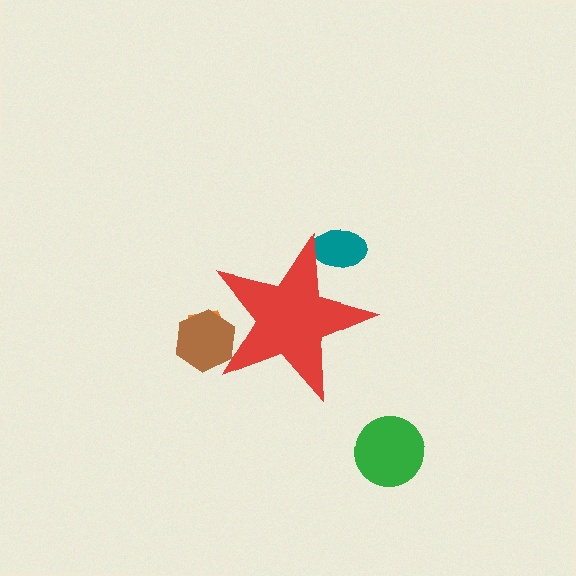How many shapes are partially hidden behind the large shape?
3 shapes are partially hidden.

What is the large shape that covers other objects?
A red star.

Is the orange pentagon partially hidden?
Yes, the orange pentagon is partially hidden behind the red star.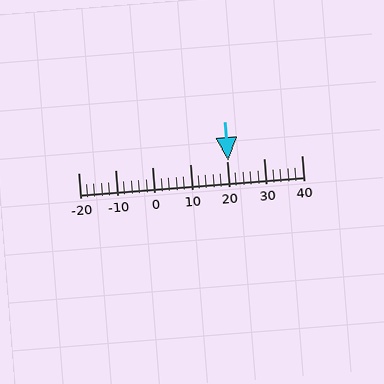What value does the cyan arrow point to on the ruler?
The cyan arrow points to approximately 20.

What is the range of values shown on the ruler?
The ruler shows values from -20 to 40.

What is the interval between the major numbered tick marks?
The major tick marks are spaced 10 units apart.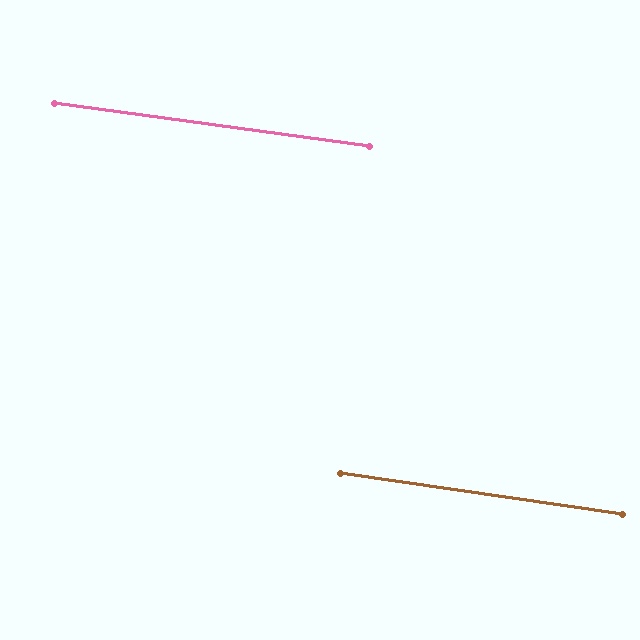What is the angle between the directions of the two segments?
Approximately 0 degrees.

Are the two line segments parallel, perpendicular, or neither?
Parallel — their directions differ by only 0.3°.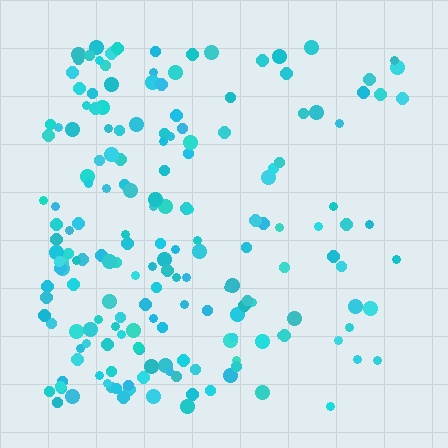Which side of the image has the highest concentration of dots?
The left.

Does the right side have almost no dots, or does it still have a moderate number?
Still a moderate number, just noticeably fewer than the left.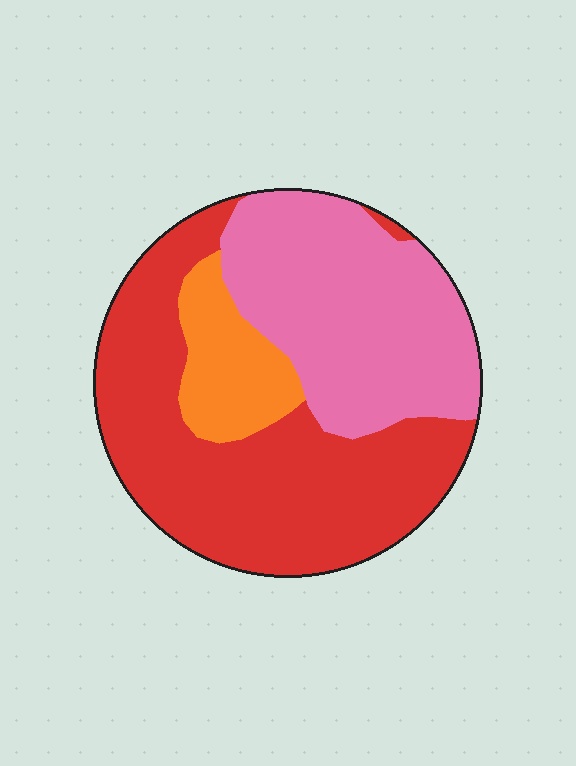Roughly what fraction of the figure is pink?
Pink takes up about three eighths (3/8) of the figure.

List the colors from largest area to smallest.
From largest to smallest: red, pink, orange.